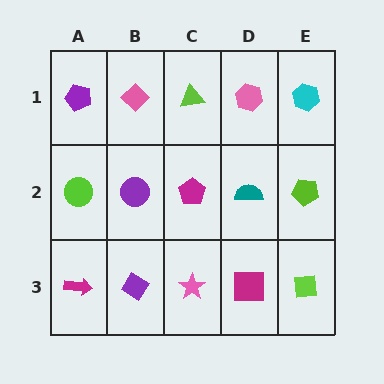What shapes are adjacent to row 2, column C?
A lime triangle (row 1, column C), a pink star (row 3, column C), a purple circle (row 2, column B), a teal semicircle (row 2, column D).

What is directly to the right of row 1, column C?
A pink hexagon.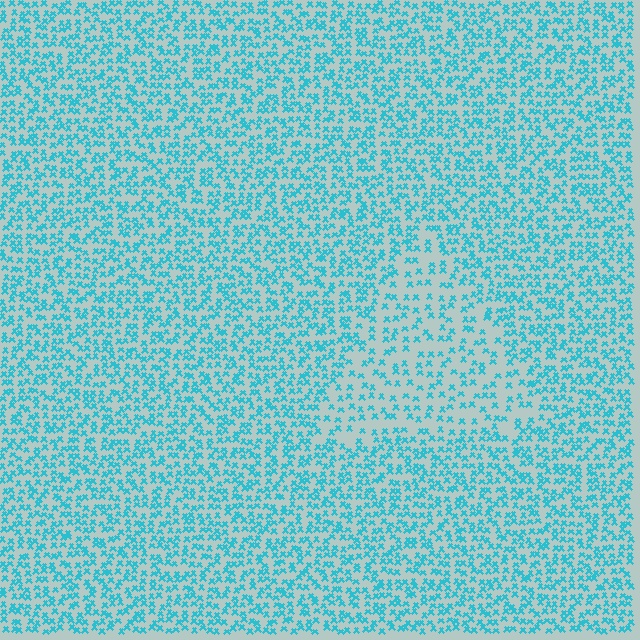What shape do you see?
I see a triangle.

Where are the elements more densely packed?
The elements are more densely packed outside the triangle boundary.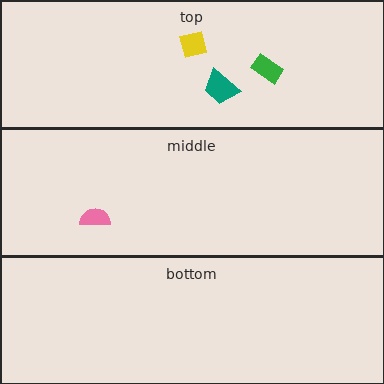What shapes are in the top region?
The teal trapezoid, the green rectangle, the yellow square.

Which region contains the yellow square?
The top region.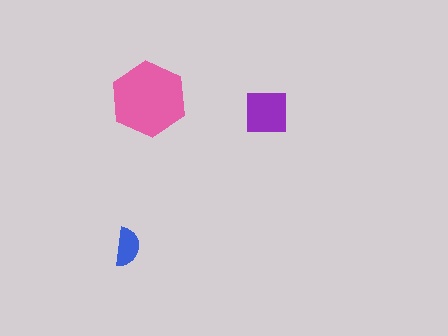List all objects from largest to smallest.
The pink hexagon, the purple square, the blue semicircle.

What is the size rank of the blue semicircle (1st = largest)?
3rd.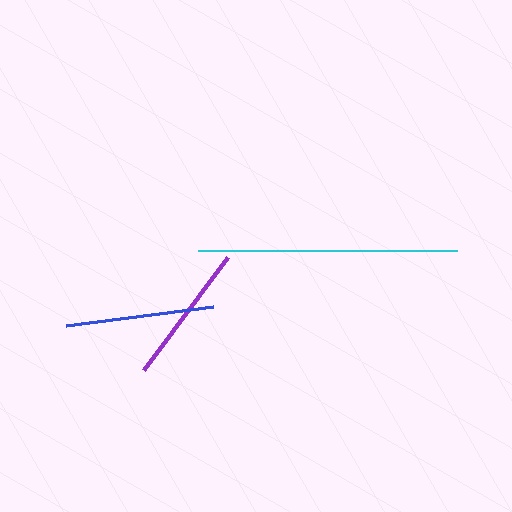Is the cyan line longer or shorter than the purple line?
The cyan line is longer than the purple line.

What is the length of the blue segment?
The blue segment is approximately 148 pixels long.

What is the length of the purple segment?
The purple segment is approximately 141 pixels long.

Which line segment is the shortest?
The purple line is the shortest at approximately 141 pixels.